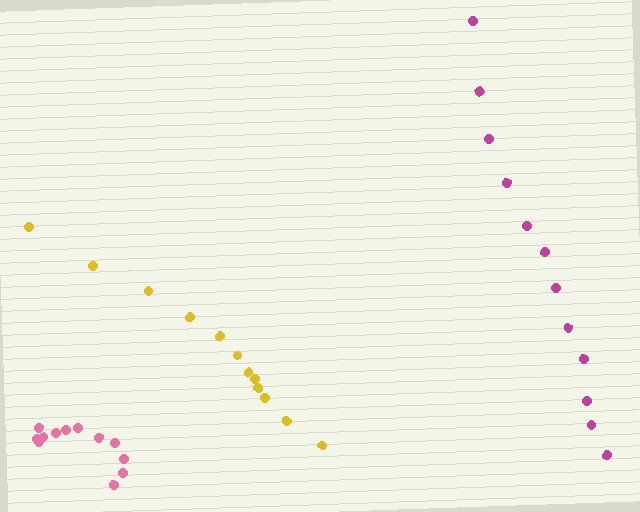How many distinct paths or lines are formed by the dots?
There are 3 distinct paths.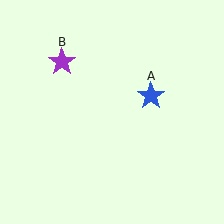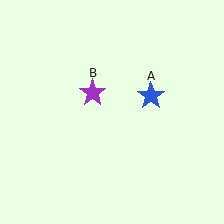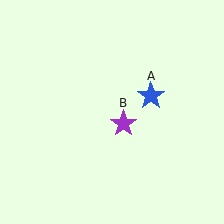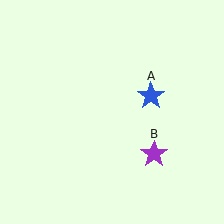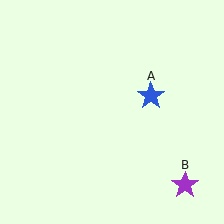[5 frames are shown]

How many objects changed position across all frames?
1 object changed position: purple star (object B).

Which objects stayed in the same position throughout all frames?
Blue star (object A) remained stationary.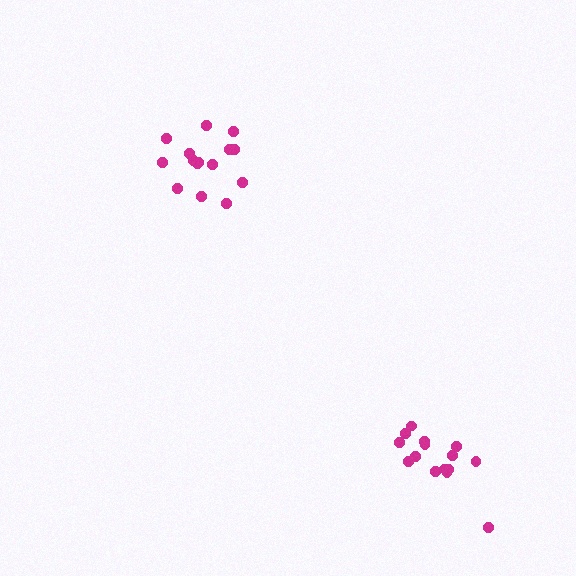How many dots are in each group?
Group 1: 15 dots, Group 2: 15 dots (30 total).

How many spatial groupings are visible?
There are 2 spatial groupings.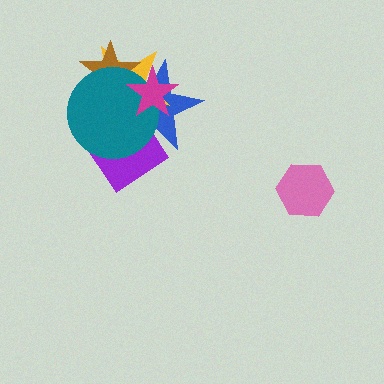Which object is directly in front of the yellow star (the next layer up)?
The brown star is directly in front of the yellow star.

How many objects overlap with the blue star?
5 objects overlap with the blue star.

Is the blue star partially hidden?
Yes, it is partially covered by another shape.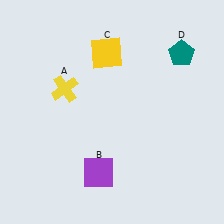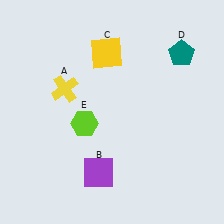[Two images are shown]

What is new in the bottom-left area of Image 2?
A lime hexagon (E) was added in the bottom-left area of Image 2.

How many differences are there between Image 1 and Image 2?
There is 1 difference between the two images.